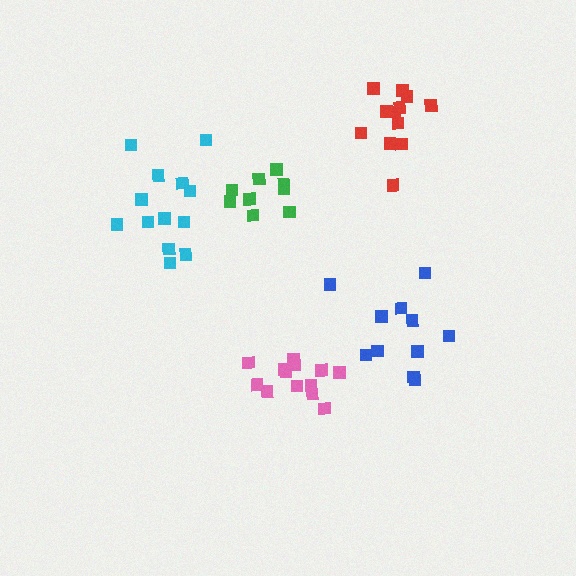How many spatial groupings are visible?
There are 5 spatial groupings.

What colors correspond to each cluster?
The clusters are colored: cyan, pink, blue, red, green.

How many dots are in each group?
Group 1: 13 dots, Group 2: 13 dots, Group 3: 11 dots, Group 4: 12 dots, Group 5: 9 dots (58 total).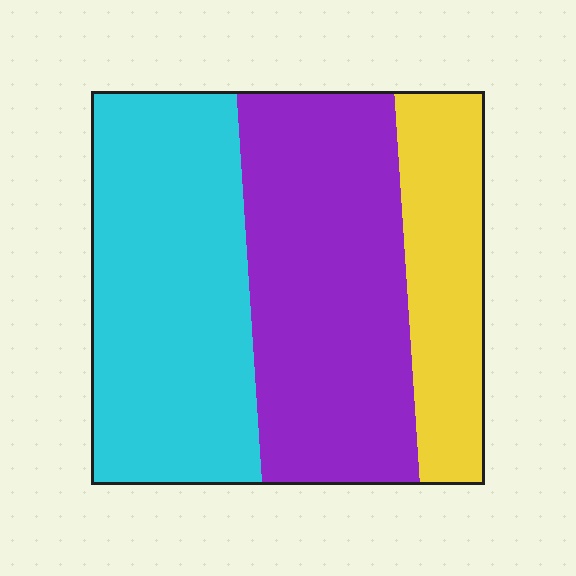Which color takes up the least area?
Yellow, at roughly 20%.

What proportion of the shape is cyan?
Cyan takes up between a quarter and a half of the shape.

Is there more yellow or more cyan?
Cyan.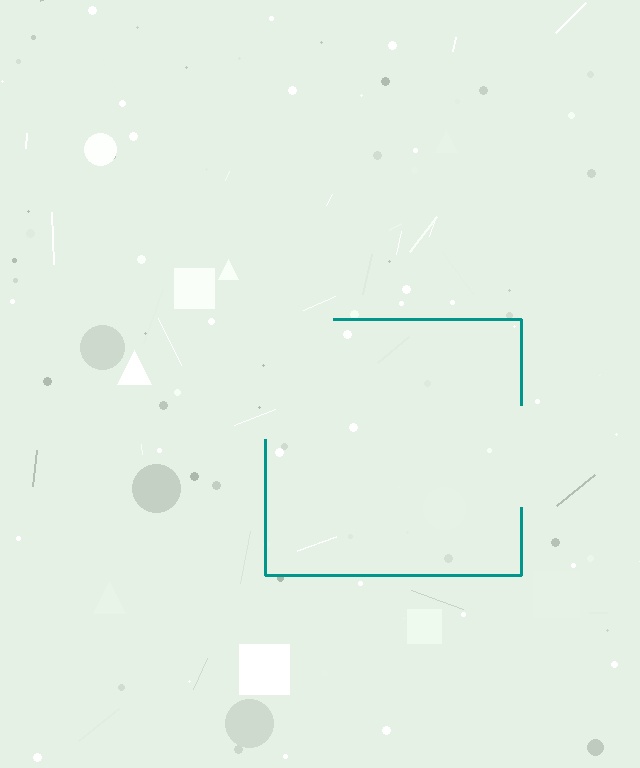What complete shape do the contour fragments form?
The contour fragments form a square.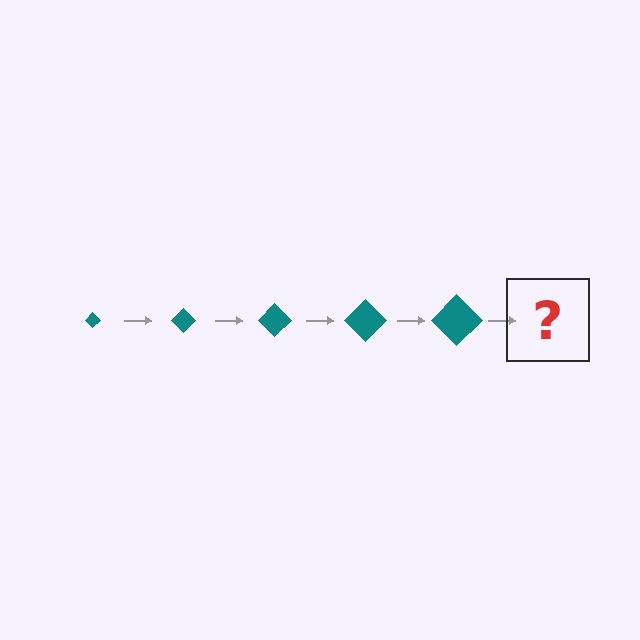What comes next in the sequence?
The next element should be a teal diamond, larger than the previous one.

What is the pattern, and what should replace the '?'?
The pattern is that the diamond gets progressively larger each step. The '?' should be a teal diamond, larger than the previous one.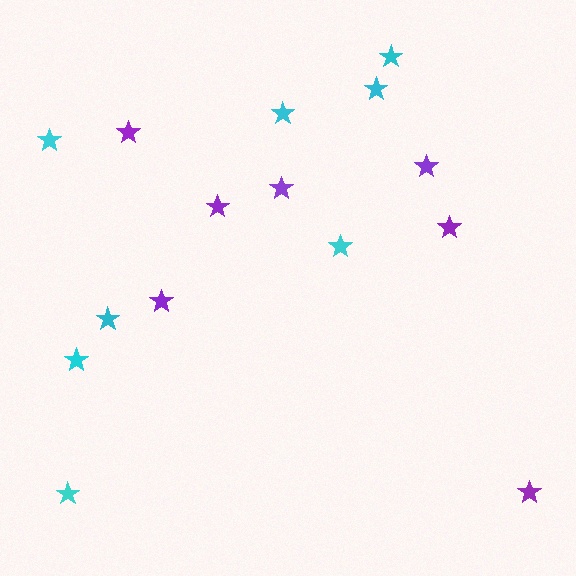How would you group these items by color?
There are 2 groups: one group of purple stars (7) and one group of cyan stars (8).